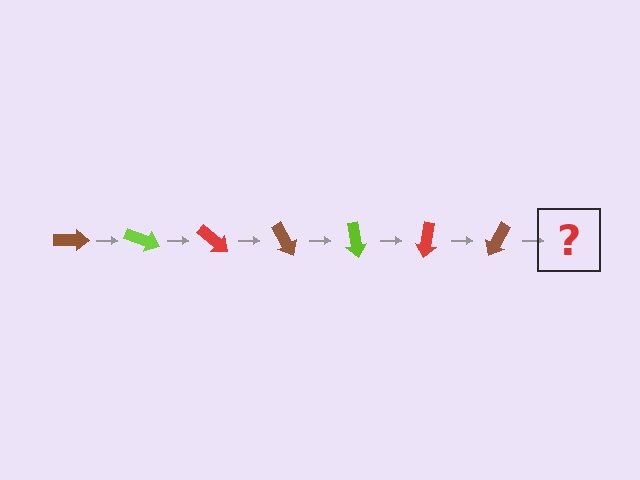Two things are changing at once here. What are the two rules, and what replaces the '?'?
The two rules are that it rotates 20 degrees each step and the color cycles through brown, lime, and red. The '?' should be a lime arrow, rotated 140 degrees from the start.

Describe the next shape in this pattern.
It should be a lime arrow, rotated 140 degrees from the start.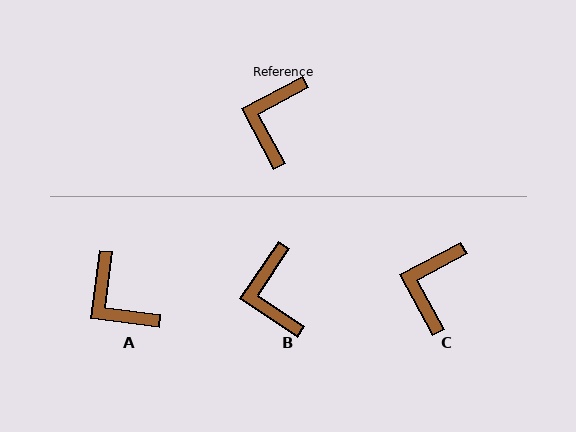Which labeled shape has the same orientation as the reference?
C.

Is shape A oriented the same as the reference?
No, it is off by about 54 degrees.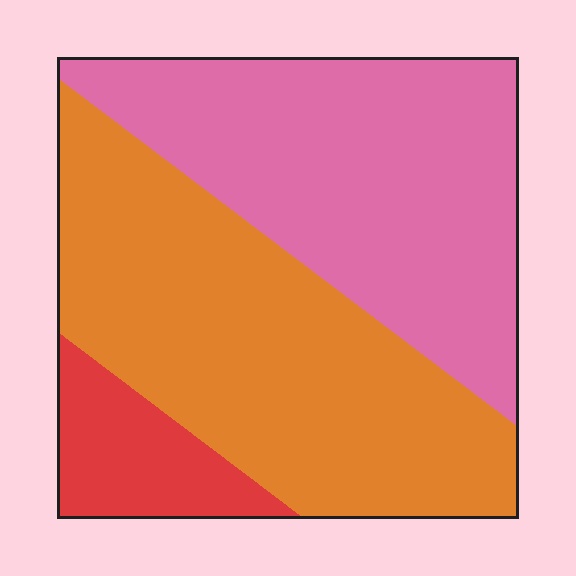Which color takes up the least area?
Red, at roughly 10%.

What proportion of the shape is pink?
Pink covers around 40% of the shape.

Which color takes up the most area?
Orange, at roughly 45%.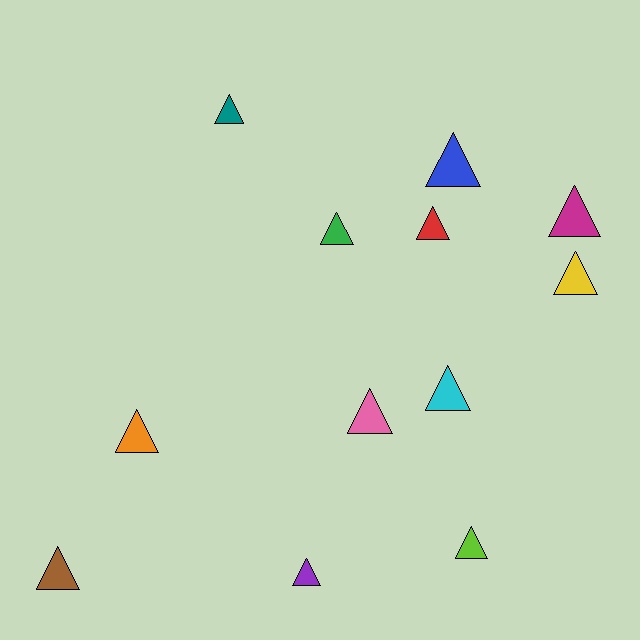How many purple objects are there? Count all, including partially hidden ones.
There is 1 purple object.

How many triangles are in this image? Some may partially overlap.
There are 12 triangles.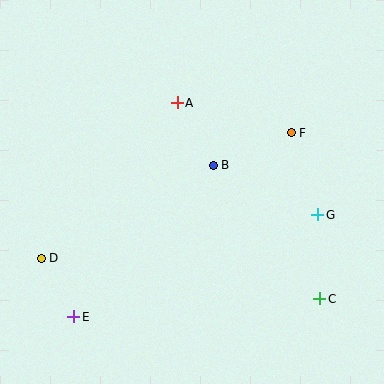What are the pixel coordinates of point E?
Point E is at (74, 317).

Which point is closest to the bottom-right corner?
Point C is closest to the bottom-right corner.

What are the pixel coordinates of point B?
Point B is at (213, 165).